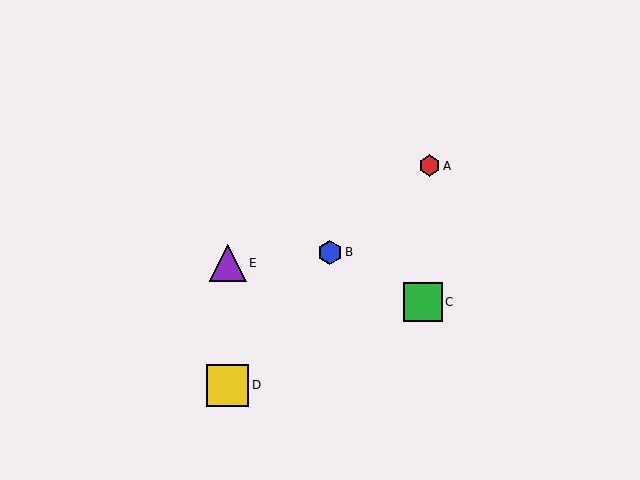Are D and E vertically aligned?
Yes, both are at x≈228.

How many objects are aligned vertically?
2 objects (D, E) are aligned vertically.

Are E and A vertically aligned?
No, E is at x≈228 and A is at x≈430.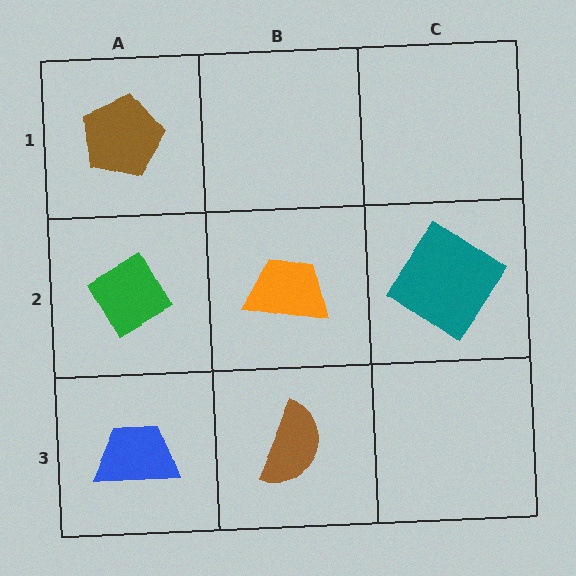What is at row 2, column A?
A green diamond.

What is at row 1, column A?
A brown pentagon.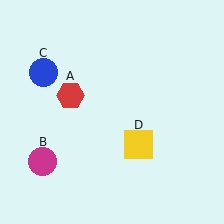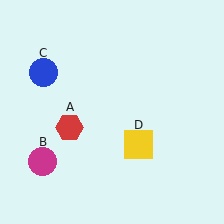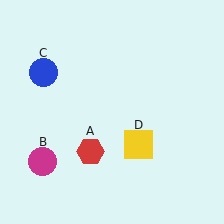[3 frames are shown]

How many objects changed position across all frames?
1 object changed position: red hexagon (object A).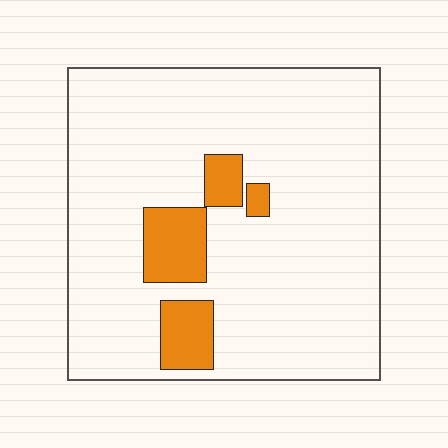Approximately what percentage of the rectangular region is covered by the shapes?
Approximately 10%.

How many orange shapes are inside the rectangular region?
4.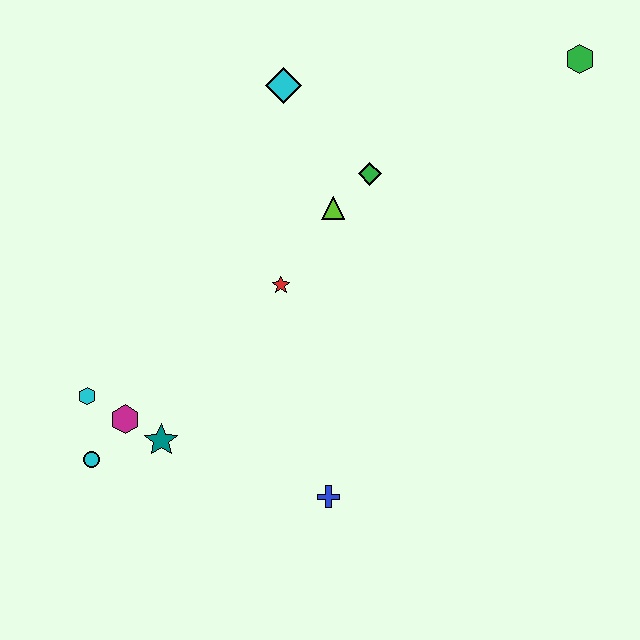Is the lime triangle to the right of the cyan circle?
Yes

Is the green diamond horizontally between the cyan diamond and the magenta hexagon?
No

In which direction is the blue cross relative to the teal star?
The blue cross is to the right of the teal star.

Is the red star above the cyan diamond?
No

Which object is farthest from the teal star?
The green hexagon is farthest from the teal star.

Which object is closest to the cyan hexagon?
The magenta hexagon is closest to the cyan hexagon.